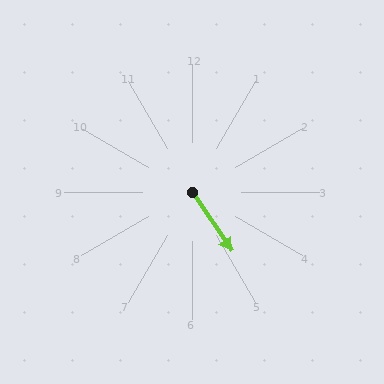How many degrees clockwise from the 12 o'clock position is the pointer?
Approximately 146 degrees.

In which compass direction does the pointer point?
Southeast.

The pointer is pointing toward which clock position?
Roughly 5 o'clock.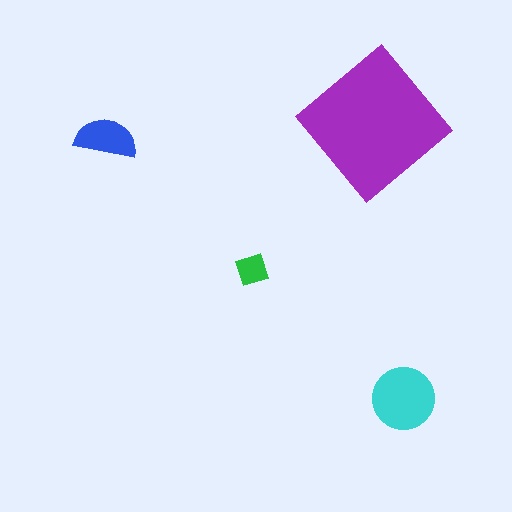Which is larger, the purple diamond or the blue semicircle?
The purple diamond.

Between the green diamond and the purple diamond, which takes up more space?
The purple diamond.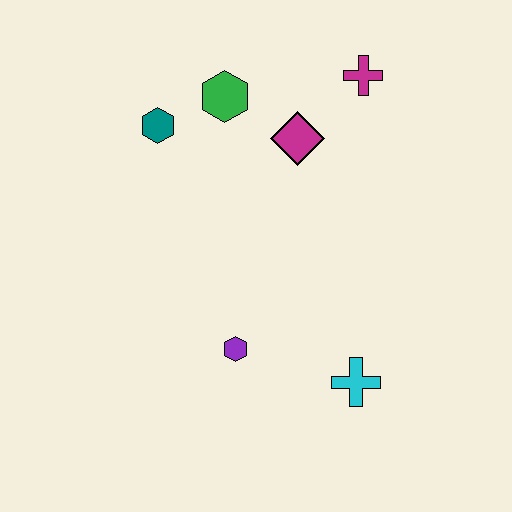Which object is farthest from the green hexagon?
The cyan cross is farthest from the green hexagon.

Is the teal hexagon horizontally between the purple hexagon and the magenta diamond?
No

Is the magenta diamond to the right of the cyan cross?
No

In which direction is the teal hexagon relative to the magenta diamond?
The teal hexagon is to the left of the magenta diamond.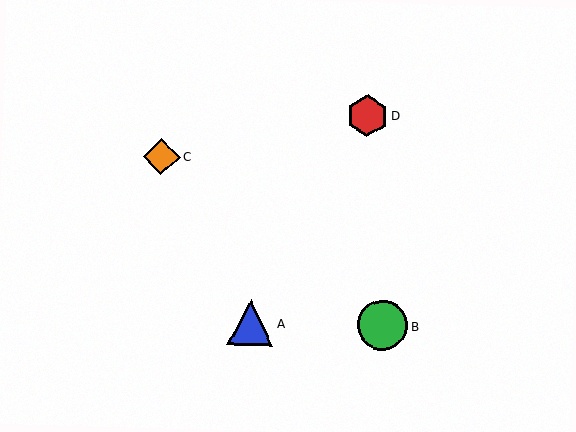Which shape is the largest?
The green circle (labeled B) is the largest.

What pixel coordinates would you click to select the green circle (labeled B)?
Click at (383, 326) to select the green circle B.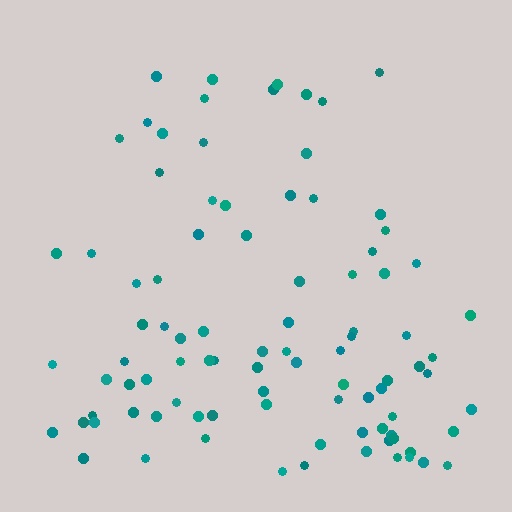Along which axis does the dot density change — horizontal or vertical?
Vertical.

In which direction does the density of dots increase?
From top to bottom, with the bottom side densest.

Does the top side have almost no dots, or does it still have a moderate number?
Still a moderate number, just noticeably fewer than the bottom.